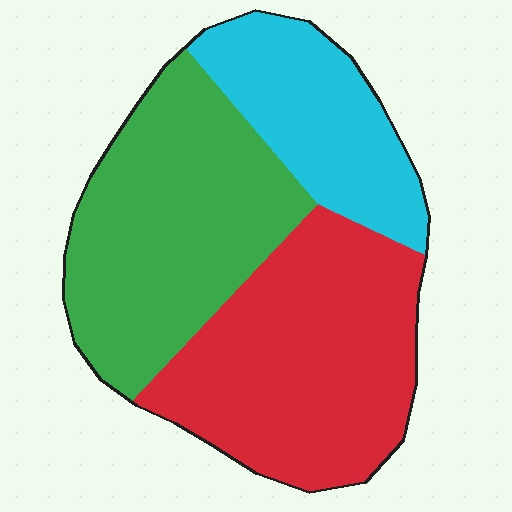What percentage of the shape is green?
Green covers about 40% of the shape.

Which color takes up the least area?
Cyan, at roughly 20%.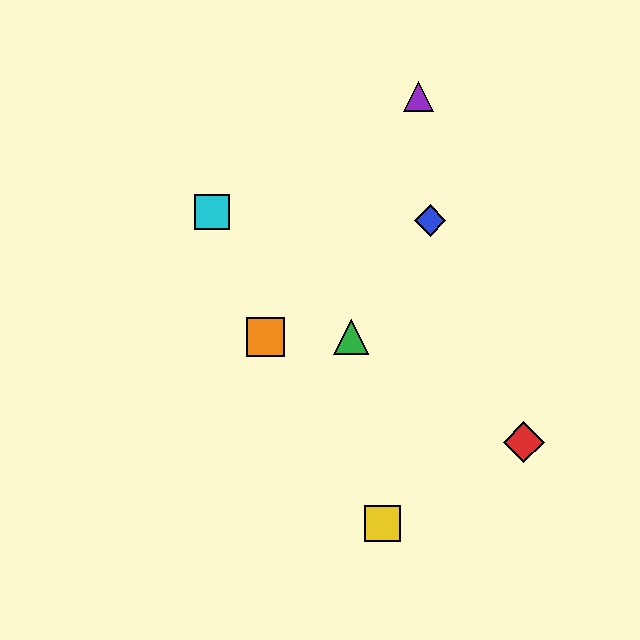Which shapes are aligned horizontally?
The green triangle, the orange square are aligned horizontally.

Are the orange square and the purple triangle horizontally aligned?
No, the orange square is at y≈337 and the purple triangle is at y≈96.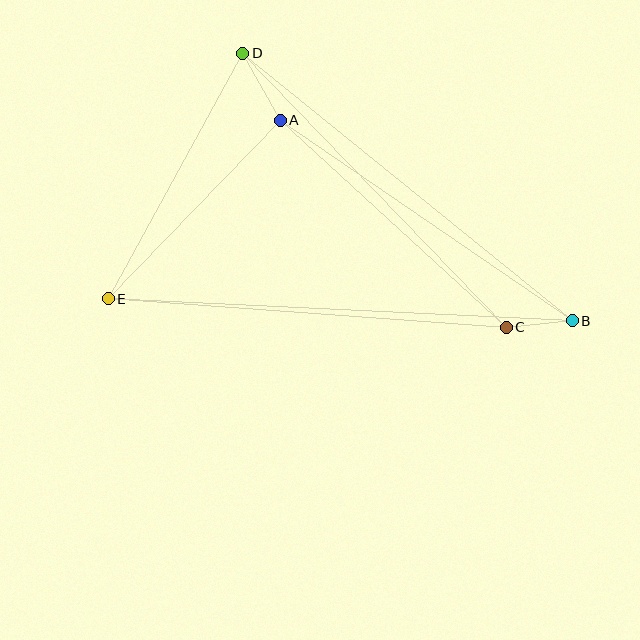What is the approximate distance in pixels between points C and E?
The distance between C and E is approximately 399 pixels.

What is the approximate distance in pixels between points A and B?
The distance between A and B is approximately 354 pixels.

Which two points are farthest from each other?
Points B and E are farthest from each other.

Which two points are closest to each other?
Points B and C are closest to each other.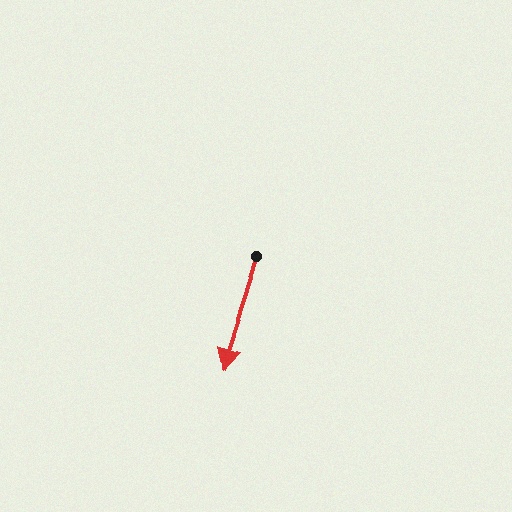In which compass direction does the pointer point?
South.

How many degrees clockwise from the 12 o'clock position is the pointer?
Approximately 197 degrees.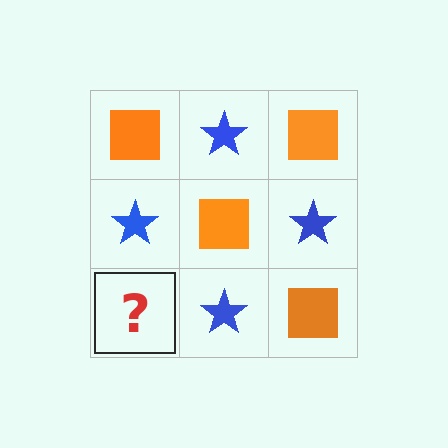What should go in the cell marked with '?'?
The missing cell should contain an orange square.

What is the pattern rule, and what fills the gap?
The rule is that it alternates orange square and blue star in a checkerboard pattern. The gap should be filled with an orange square.